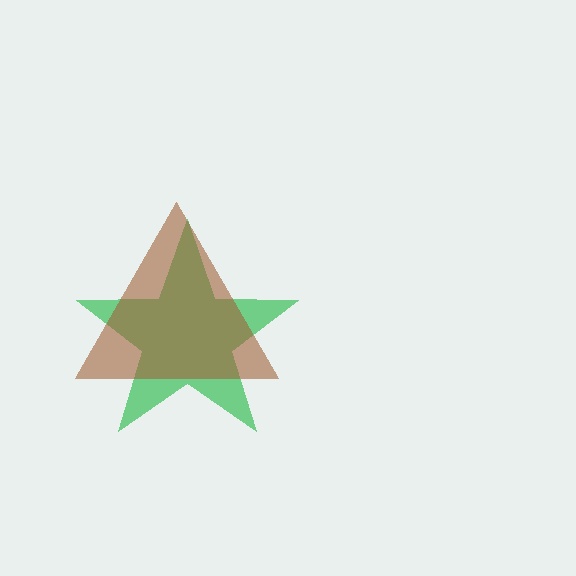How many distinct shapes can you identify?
There are 2 distinct shapes: a green star, a brown triangle.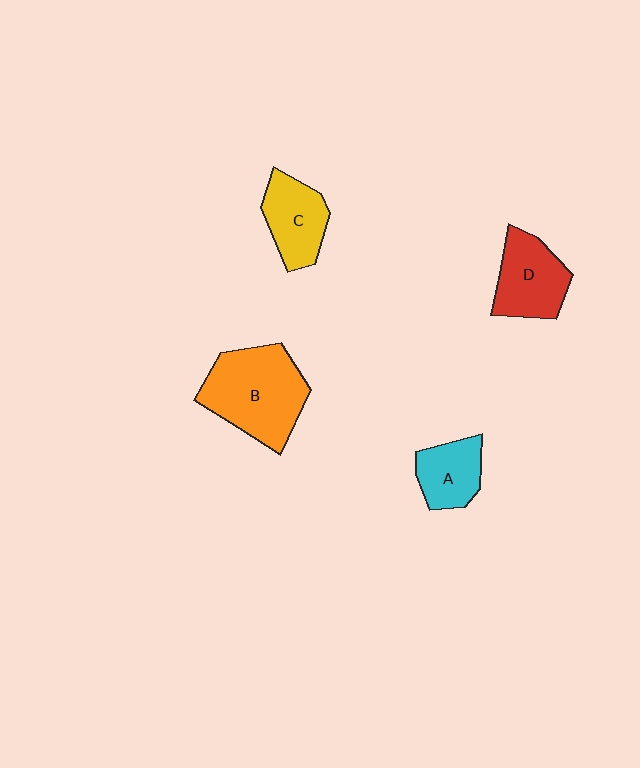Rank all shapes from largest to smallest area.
From largest to smallest: B (orange), D (red), C (yellow), A (cyan).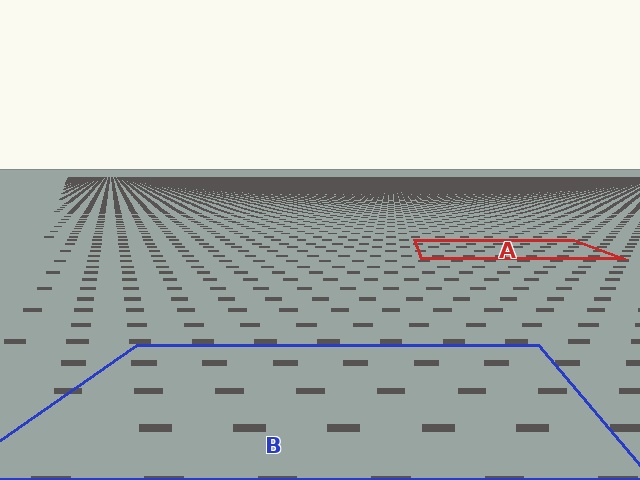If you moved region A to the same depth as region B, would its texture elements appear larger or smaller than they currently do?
They would appear larger. At a closer depth, the same texture elements are projected at a bigger on-screen size.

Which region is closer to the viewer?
Region B is closer. The texture elements there are larger and more spread out.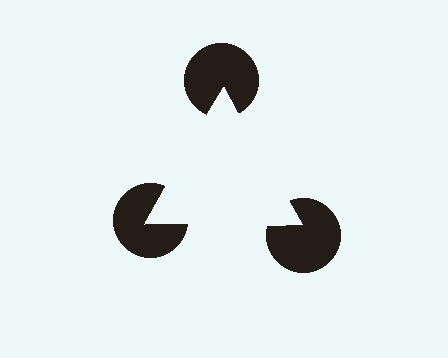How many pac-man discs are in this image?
There are 3 — one at each vertex of the illusory triangle.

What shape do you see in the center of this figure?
An illusory triangle — its edges are inferred from the aligned wedge cuts in the pac-man discs, not physically drawn.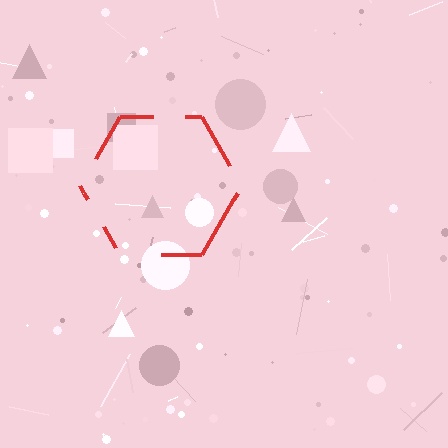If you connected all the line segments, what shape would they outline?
They would outline a hexagon.